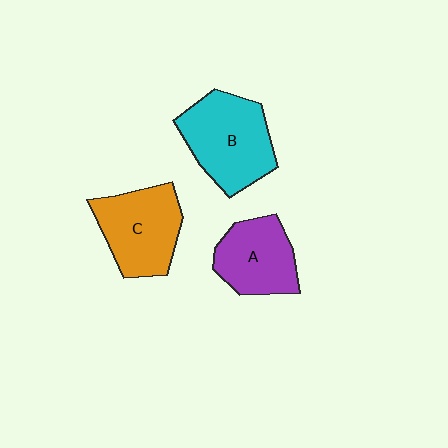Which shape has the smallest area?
Shape A (purple).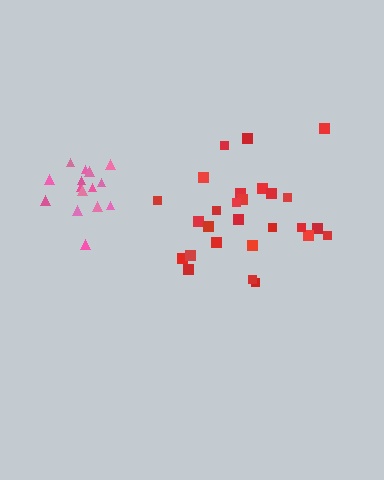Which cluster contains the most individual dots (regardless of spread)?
Red (27).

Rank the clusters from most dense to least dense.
pink, red.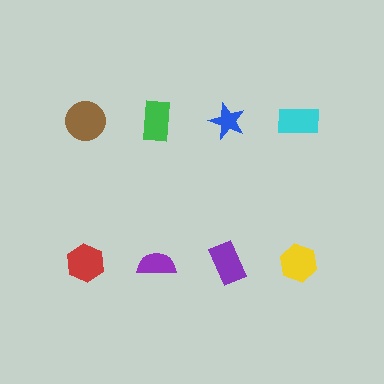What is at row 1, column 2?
A green rectangle.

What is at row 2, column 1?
A red hexagon.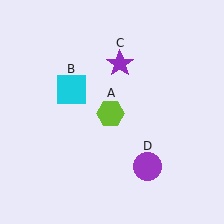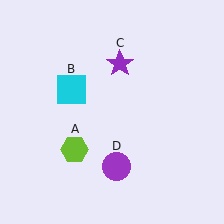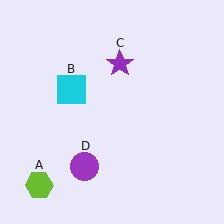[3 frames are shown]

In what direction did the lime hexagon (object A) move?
The lime hexagon (object A) moved down and to the left.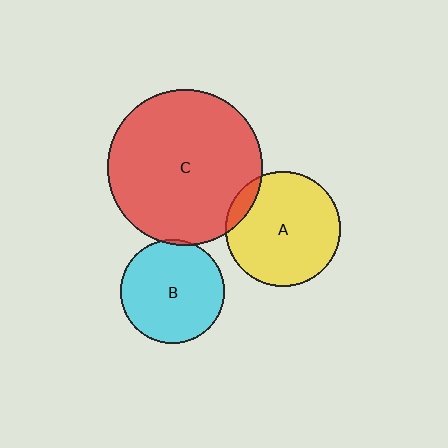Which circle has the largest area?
Circle C (red).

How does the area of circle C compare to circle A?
Approximately 1.8 times.